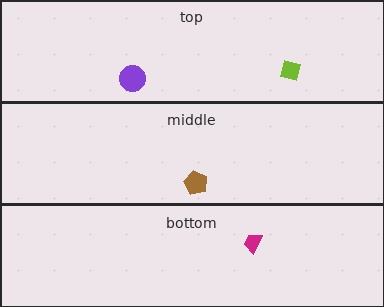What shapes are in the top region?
The purple circle, the lime square.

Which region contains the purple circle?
The top region.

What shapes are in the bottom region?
The magenta trapezoid.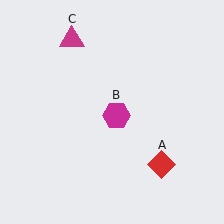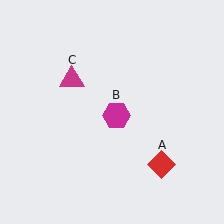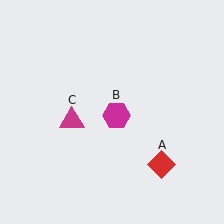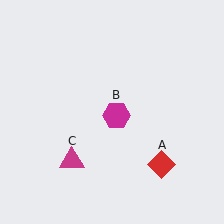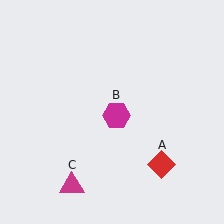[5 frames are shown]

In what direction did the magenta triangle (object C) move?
The magenta triangle (object C) moved down.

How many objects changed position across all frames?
1 object changed position: magenta triangle (object C).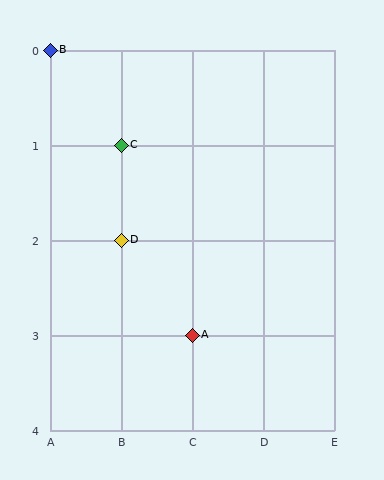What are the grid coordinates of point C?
Point C is at grid coordinates (B, 1).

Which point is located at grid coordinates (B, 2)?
Point D is at (B, 2).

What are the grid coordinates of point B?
Point B is at grid coordinates (A, 0).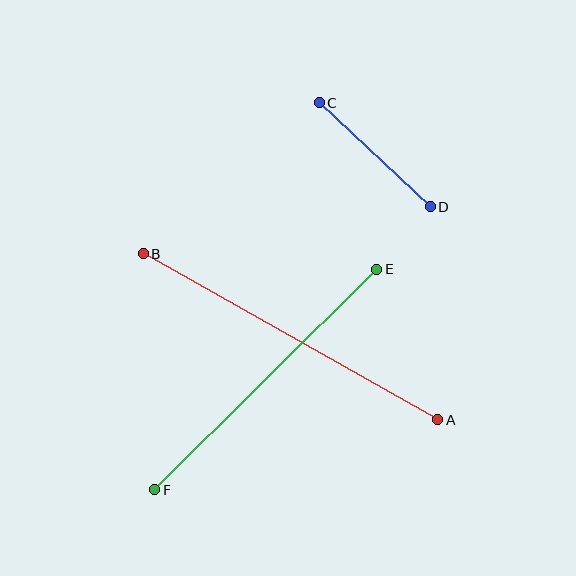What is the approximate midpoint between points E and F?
The midpoint is at approximately (266, 380) pixels.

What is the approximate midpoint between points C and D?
The midpoint is at approximately (375, 155) pixels.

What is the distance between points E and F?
The distance is approximately 313 pixels.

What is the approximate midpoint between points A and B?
The midpoint is at approximately (291, 337) pixels.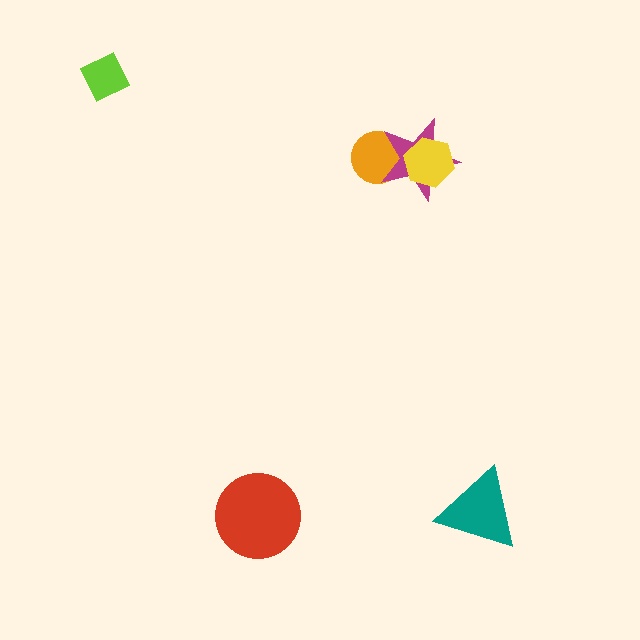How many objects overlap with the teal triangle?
0 objects overlap with the teal triangle.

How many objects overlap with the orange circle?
1 object overlaps with the orange circle.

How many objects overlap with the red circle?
0 objects overlap with the red circle.